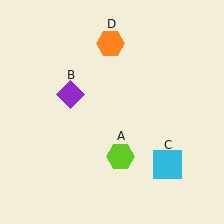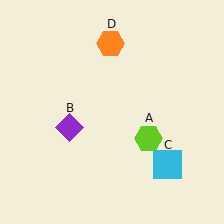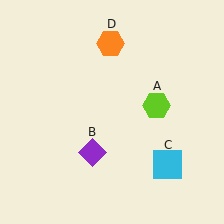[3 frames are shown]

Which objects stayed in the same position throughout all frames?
Cyan square (object C) and orange hexagon (object D) remained stationary.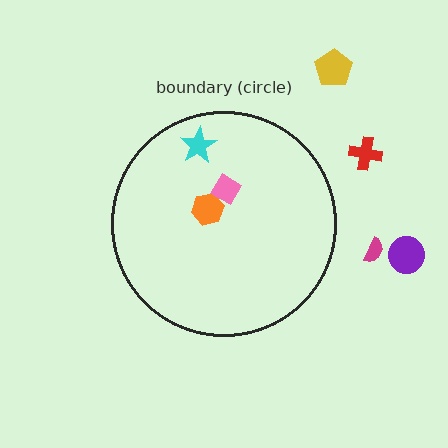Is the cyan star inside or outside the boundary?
Inside.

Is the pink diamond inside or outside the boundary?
Inside.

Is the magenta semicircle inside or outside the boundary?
Outside.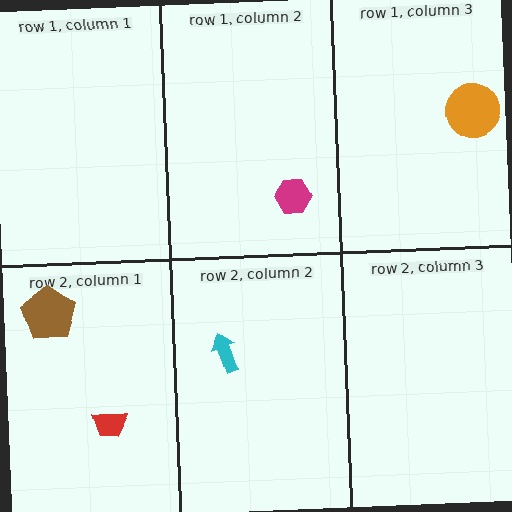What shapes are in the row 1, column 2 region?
The magenta hexagon.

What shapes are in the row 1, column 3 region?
The orange circle.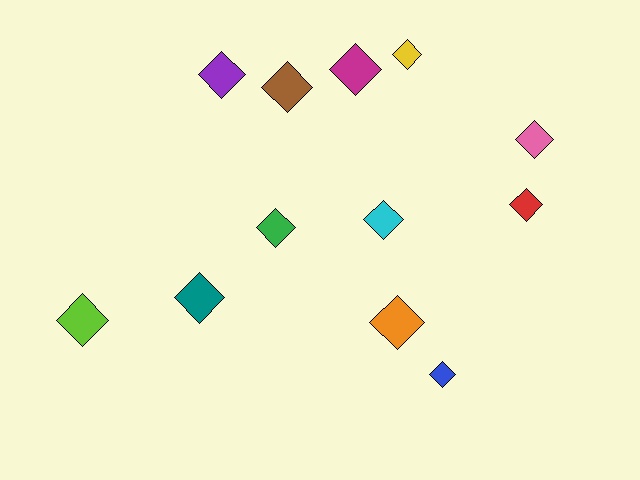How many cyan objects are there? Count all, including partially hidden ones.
There is 1 cyan object.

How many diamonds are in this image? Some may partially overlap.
There are 12 diamonds.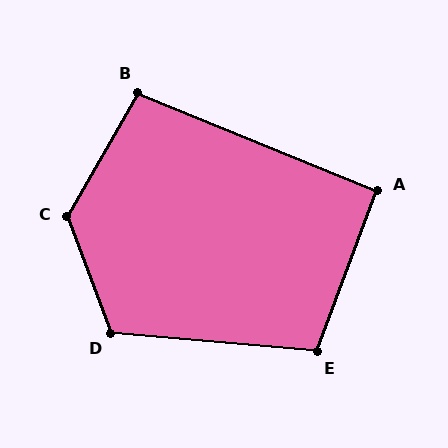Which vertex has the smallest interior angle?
A, at approximately 91 degrees.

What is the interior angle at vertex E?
Approximately 106 degrees (obtuse).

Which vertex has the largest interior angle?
C, at approximately 130 degrees.